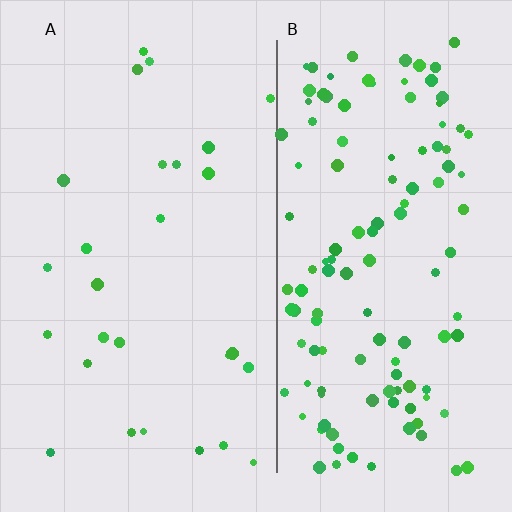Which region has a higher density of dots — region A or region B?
B (the right).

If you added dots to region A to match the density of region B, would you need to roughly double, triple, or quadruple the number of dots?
Approximately quadruple.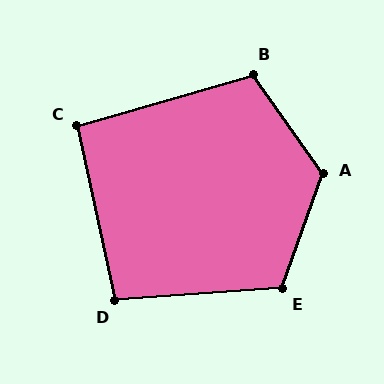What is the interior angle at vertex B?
Approximately 109 degrees (obtuse).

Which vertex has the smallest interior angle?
C, at approximately 94 degrees.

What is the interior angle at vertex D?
Approximately 98 degrees (obtuse).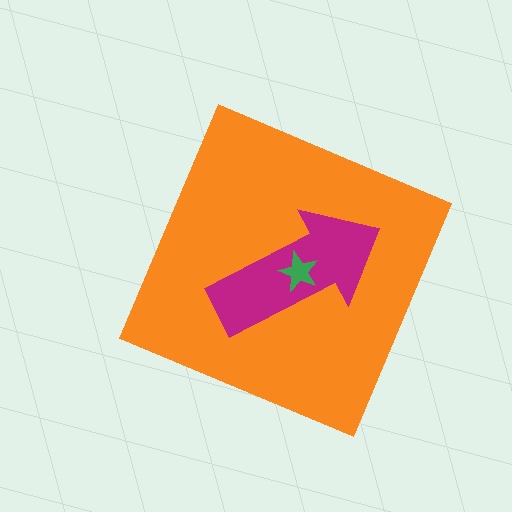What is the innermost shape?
The green star.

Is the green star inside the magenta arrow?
Yes.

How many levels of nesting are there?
3.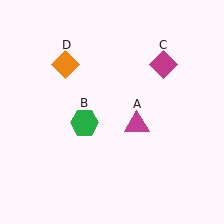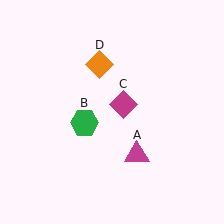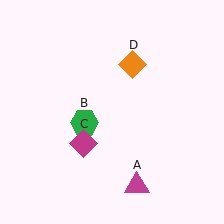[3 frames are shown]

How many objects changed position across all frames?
3 objects changed position: magenta triangle (object A), magenta diamond (object C), orange diamond (object D).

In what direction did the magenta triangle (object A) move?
The magenta triangle (object A) moved down.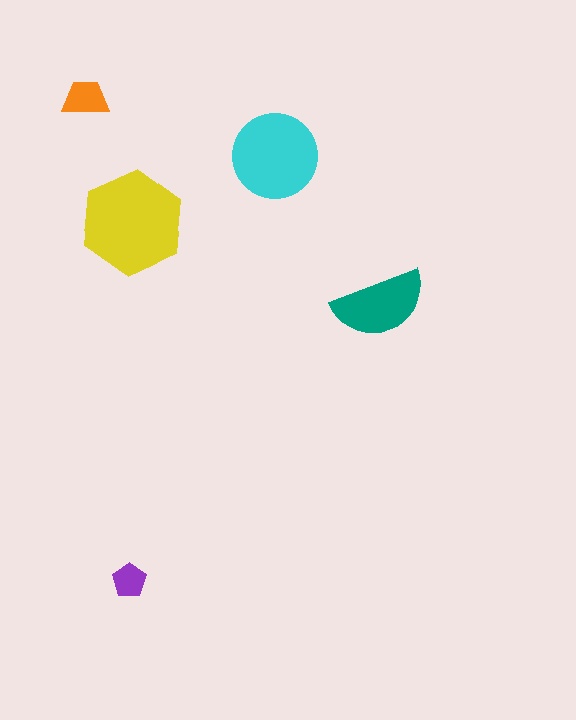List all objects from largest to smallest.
The yellow hexagon, the cyan circle, the teal semicircle, the orange trapezoid, the purple pentagon.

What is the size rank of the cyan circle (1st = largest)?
2nd.